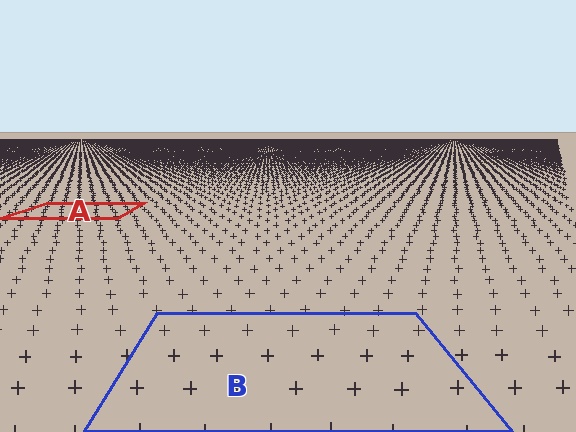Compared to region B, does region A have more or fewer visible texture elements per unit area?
Region A has more texture elements per unit area — they are packed more densely because it is farther away.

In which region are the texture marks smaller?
The texture marks are smaller in region A, because it is farther away.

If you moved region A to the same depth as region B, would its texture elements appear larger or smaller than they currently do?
They would appear larger. At a closer depth, the same texture elements are projected at a bigger on-screen size.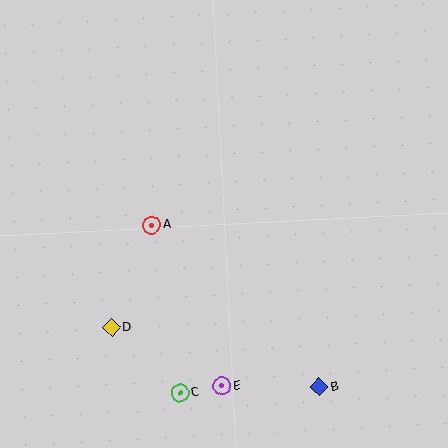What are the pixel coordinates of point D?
Point D is at (112, 328).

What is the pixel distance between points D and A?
The distance between D and A is 110 pixels.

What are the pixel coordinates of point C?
Point C is at (180, 393).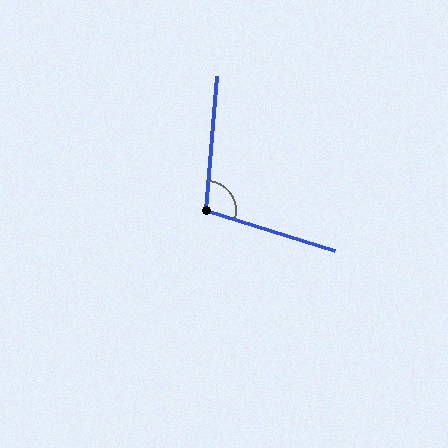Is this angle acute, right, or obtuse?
It is obtuse.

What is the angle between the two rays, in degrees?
Approximately 103 degrees.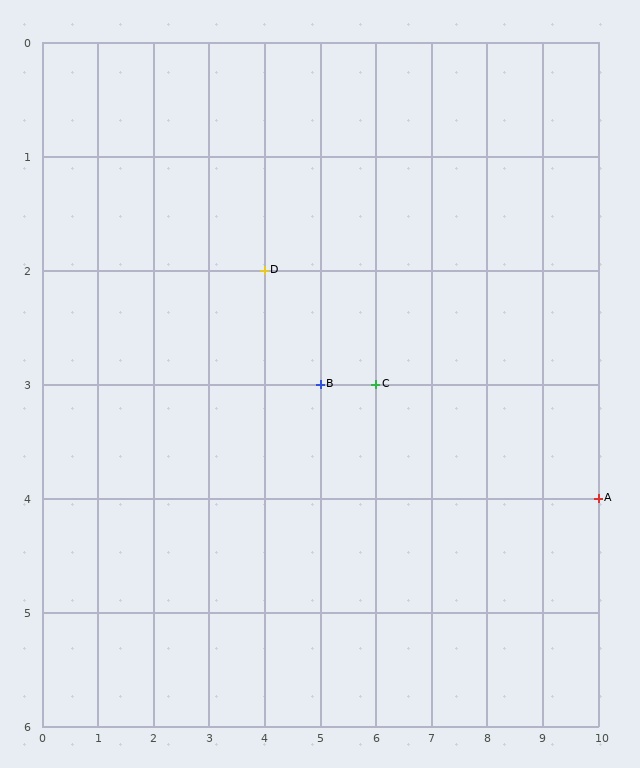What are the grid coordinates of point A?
Point A is at grid coordinates (10, 4).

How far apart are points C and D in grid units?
Points C and D are 2 columns and 1 row apart (about 2.2 grid units diagonally).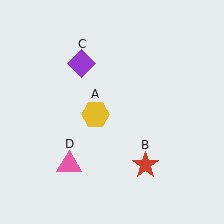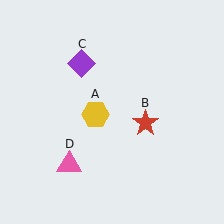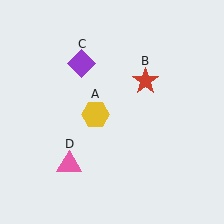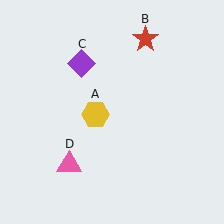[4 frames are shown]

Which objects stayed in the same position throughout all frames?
Yellow hexagon (object A) and purple diamond (object C) and pink triangle (object D) remained stationary.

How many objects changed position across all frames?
1 object changed position: red star (object B).